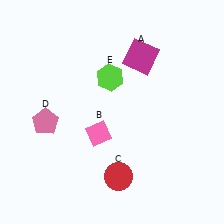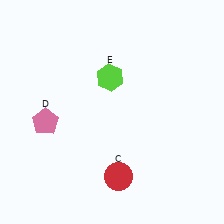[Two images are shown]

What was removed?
The magenta square (A), the pink diamond (B) were removed in Image 2.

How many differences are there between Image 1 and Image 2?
There are 2 differences between the two images.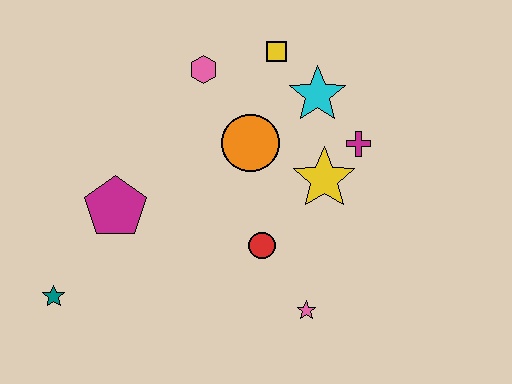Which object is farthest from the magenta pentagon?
The magenta cross is farthest from the magenta pentagon.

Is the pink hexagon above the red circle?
Yes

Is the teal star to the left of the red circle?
Yes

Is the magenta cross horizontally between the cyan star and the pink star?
No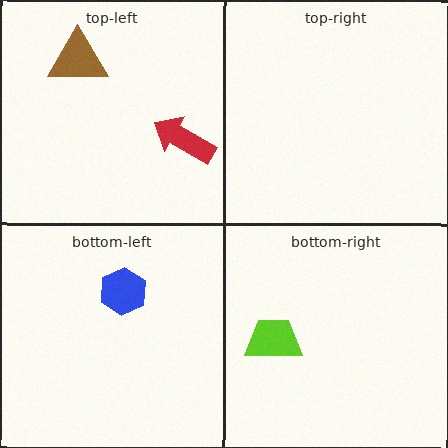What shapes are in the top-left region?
The red arrow, the brown triangle.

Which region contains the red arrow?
The top-left region.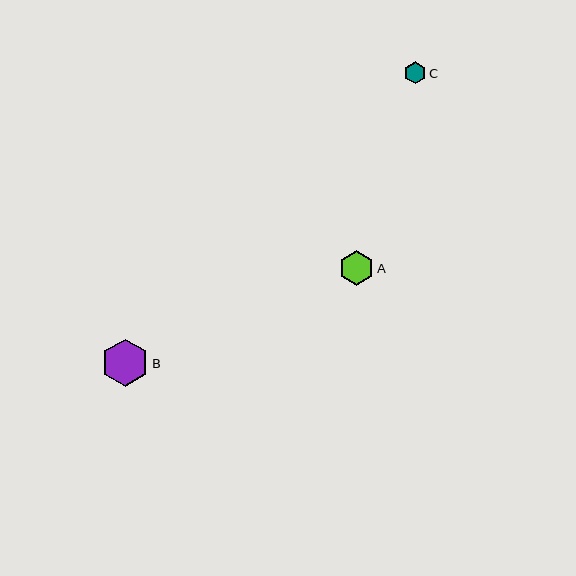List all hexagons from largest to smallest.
From largest to smallest: B, A, C.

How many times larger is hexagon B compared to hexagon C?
Hexagon B is approximately 2.2 times the size of hexagon C.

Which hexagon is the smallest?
Hexagon C is the smallest with a size of approximately 22 pixels.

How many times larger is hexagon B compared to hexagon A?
Hexagon B is approximately 1.4 times the size of hexagon A.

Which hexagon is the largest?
Hexagon B is the largest with a size of approximately 47 pixels.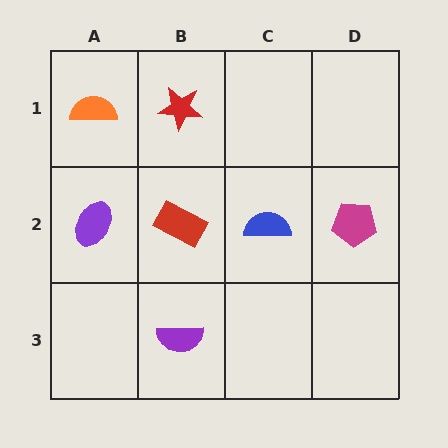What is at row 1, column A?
An orange semicircle.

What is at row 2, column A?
A purple ellipse.